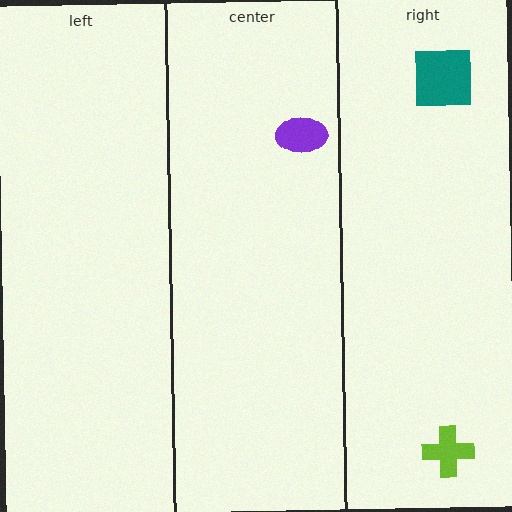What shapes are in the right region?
The teal square, the lime cross.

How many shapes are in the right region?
2.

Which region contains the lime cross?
The right region.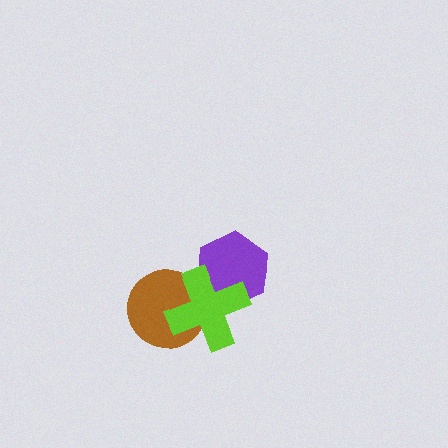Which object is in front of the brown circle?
The lime cross is in front of the brown circle.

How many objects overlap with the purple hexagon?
1 object overlaps with the purple hexagon.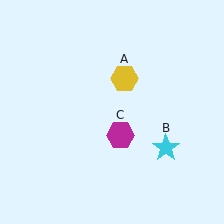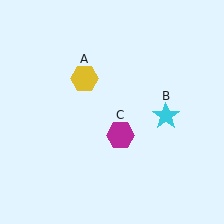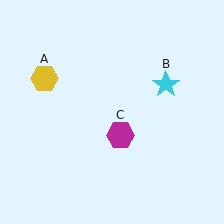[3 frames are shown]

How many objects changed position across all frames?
2 objects changed position: yellow hexagon (object A), cyan star (object B).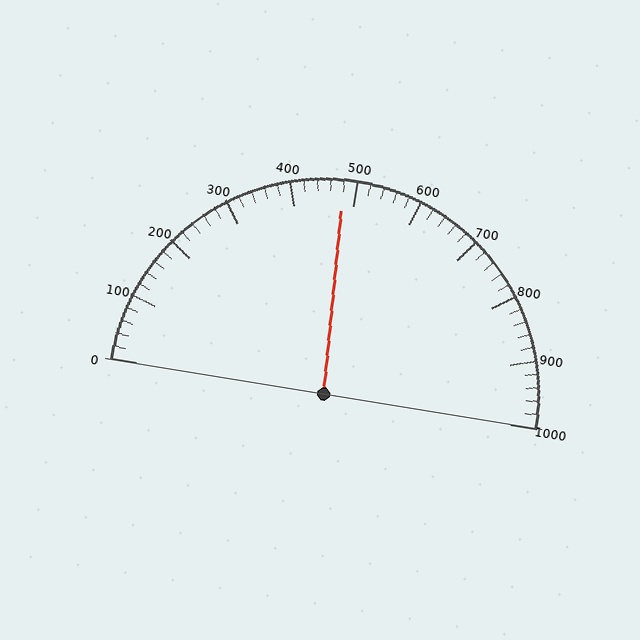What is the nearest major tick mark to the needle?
The nearest major tick mark is 500.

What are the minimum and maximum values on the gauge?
The gauge ranges from 0 to 1000.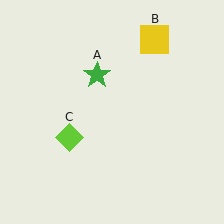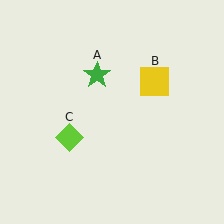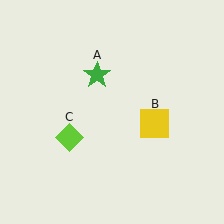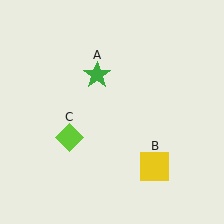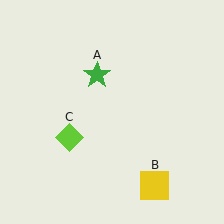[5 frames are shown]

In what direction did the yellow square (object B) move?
The yellow square (object B) moved down.